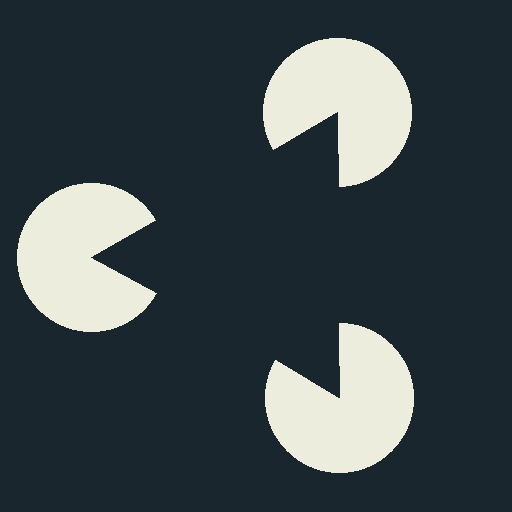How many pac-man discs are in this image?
There are 3 — one at each vertex of the illusory triangle.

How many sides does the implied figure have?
3 sides.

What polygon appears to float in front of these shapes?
An illusory triangle — its edges are inferred from the aligned wedge cuts in the pac-man discs, not physically drawn.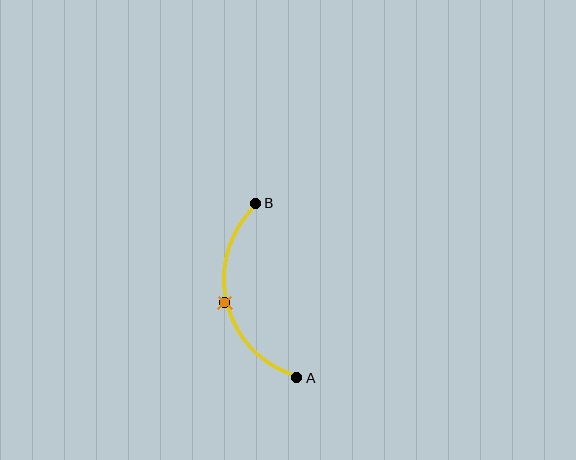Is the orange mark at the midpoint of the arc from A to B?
Yes. The orange mark lies on the arc at equal arc-length from both A and B — it is the arc midpoint.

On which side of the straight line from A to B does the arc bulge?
The arc bulges to the left of the straight line connecting A and B.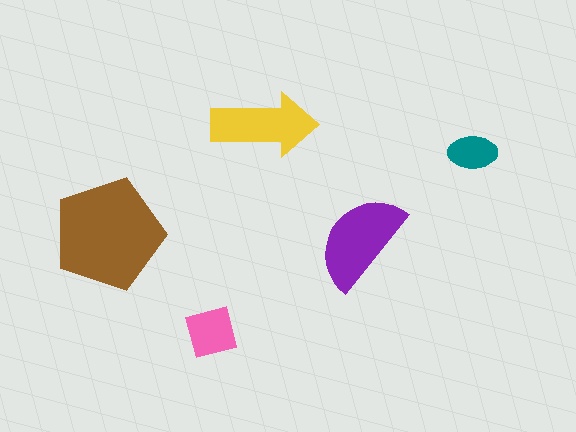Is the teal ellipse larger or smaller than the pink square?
Smaller.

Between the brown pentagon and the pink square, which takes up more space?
The brown pentagon.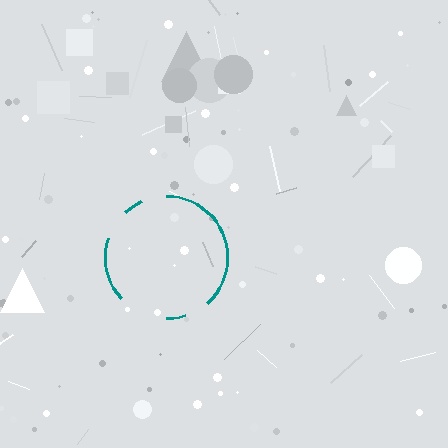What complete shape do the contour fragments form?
The contour fragments form a circle.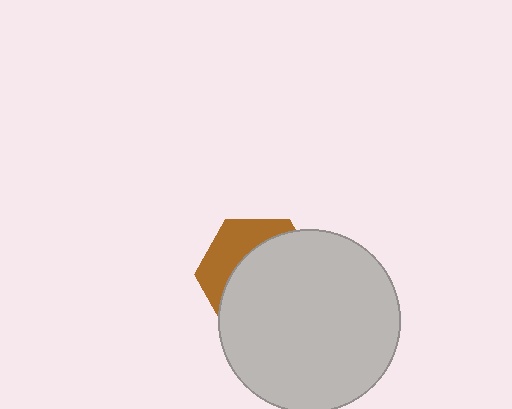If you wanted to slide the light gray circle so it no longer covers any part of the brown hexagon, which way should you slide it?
Slide it toward the lower-right — that is the most direct way to separate the two shapes.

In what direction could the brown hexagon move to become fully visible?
The brown hexagon could move toward the upper-left. That would shift it out from behind the light gray circle entirely.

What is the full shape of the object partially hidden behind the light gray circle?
The partially hidden object is a brown hexagon.